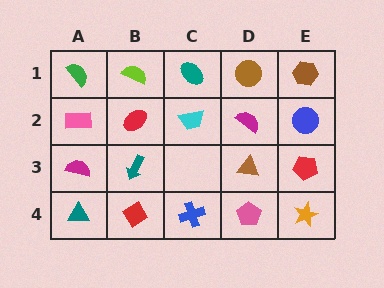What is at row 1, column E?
A brown hexagon.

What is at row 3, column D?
A brown triangle.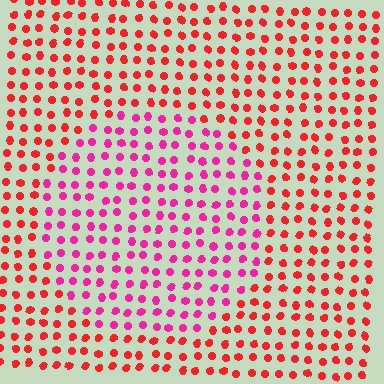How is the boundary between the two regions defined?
The boundary is defined purely by a slight shift in hue (about 37 degrees). Spacing, size, and orientation are identical on both sides.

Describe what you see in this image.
The image is filled with small red elements in a uniform arrangement. A circle-shaped region is visible where the elements are tinted to a slightly different hue, forming a subtle color boundary.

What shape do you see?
I see a circle.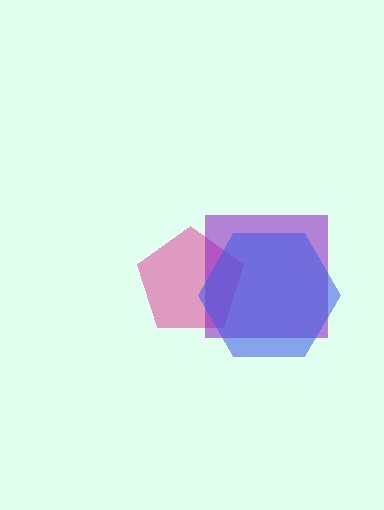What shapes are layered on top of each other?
The layered shapes are: a pink pentagon, a purple square, a blue hexagon.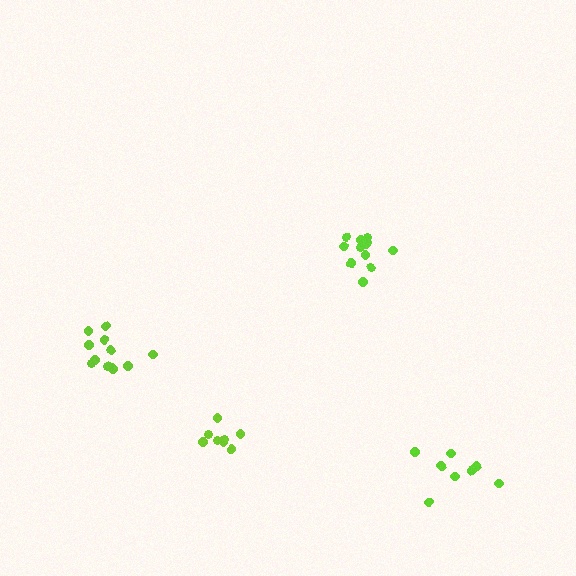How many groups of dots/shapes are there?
There are 4 groups.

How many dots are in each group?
Group 1: 12 dots, Group 2: 12 dots, Group 3: 8 dots, Group 4: 8 dots (40 total).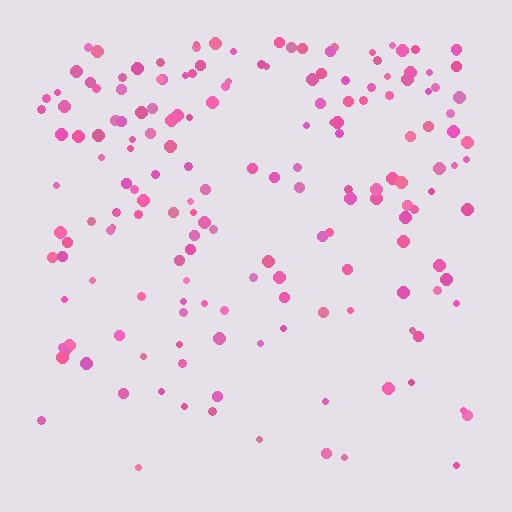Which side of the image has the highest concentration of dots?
The top.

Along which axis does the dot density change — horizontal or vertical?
Vertical.